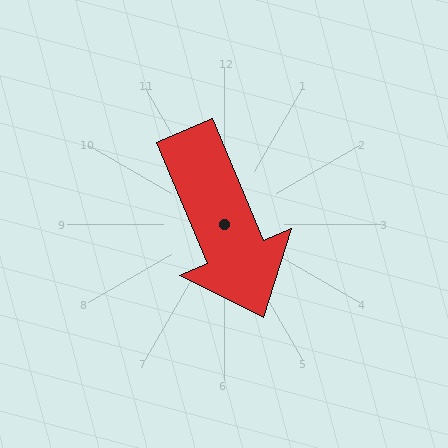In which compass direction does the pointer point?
Southeast.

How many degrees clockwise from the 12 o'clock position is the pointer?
Approximately 157 degrees.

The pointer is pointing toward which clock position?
Roughly 5 o'clock.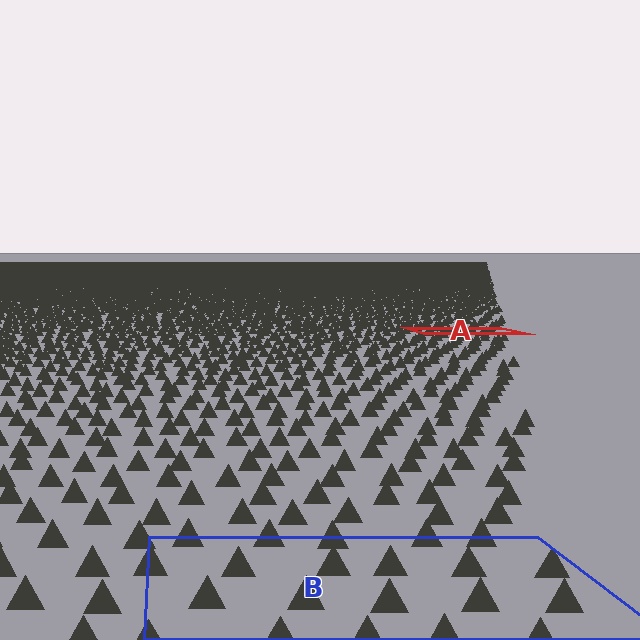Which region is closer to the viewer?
Region B is closer. The texture elements there are larger and more spread out.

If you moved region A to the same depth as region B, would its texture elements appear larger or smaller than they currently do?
They would appear larger. At a closer depth, the same texture elements are projected at a bigger on-screen size.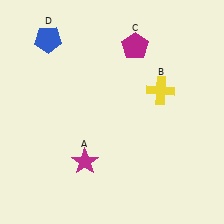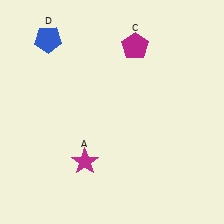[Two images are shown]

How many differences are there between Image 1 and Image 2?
There is 1 difference between the two images.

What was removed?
The yellow cross (B) was removed in Image 2.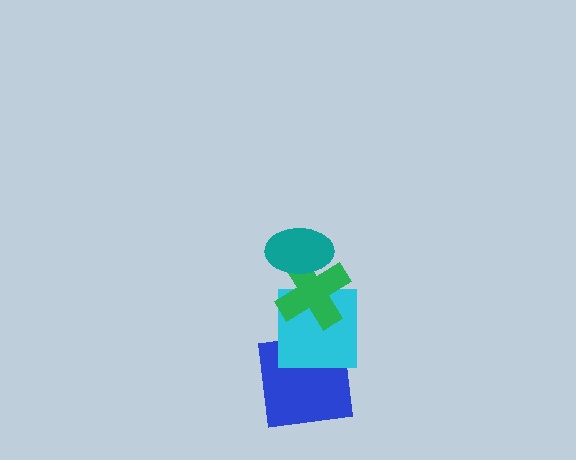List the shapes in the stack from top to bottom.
From top to bottom: the teal ellipse, the green cross, the cyan square, the blue square.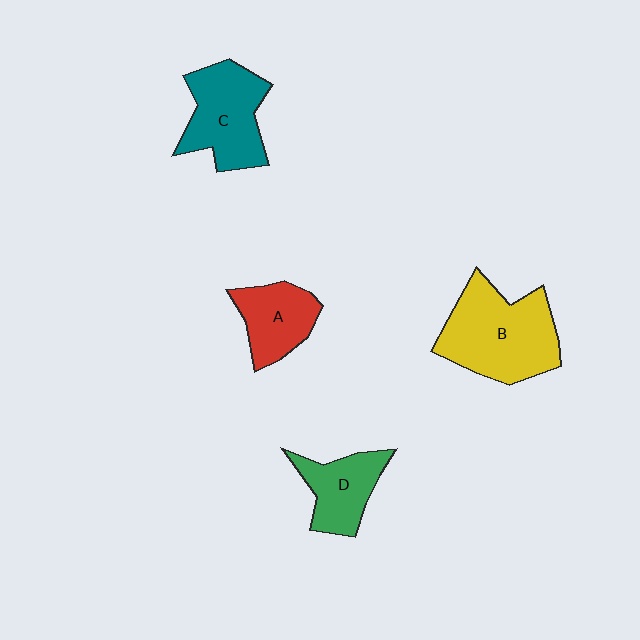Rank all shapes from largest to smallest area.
From largest to smallest: B (yellow), C (teal), D (green), A (red).